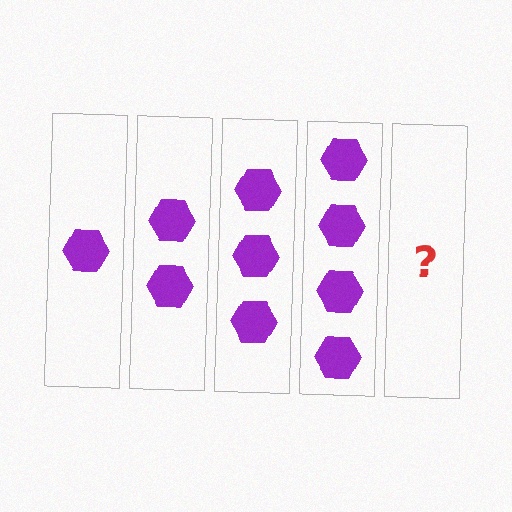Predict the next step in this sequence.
The next step is 5 hexagons.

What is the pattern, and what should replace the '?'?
The pattern is that each step adds one more hexagon. The '?' should be 5 hexagons.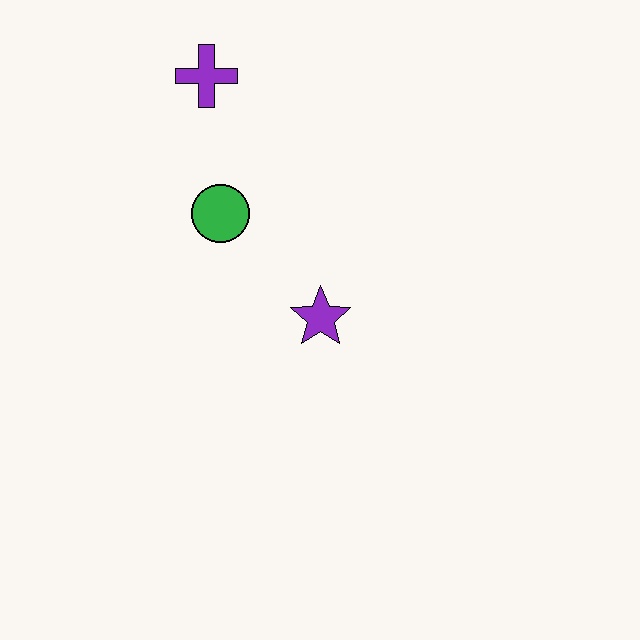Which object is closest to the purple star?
The green circle is closest to the purple star.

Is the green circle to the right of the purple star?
No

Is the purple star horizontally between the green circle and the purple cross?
No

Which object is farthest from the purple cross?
The purple star is farthest from the purple cross.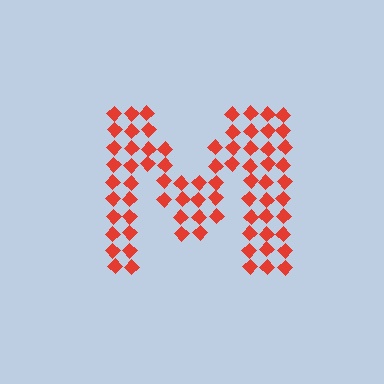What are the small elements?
The small elements are diamonds.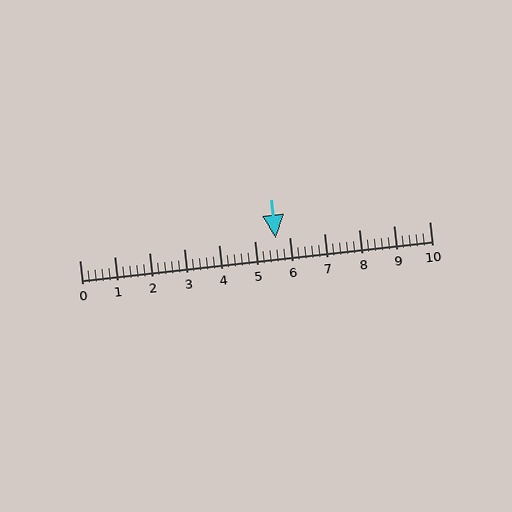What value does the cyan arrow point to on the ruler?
The cyan arrow points to approximately 5.6.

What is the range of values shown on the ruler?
The ruler shows values from 0 to 10.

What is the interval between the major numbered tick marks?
The major tick marks are spaced 1 units apart.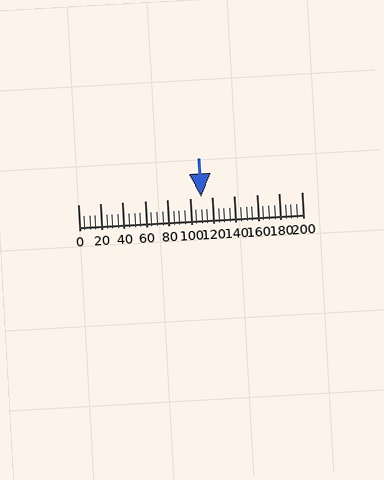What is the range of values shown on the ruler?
The ruler shows values from 0 to 200.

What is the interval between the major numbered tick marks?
The major tick marks are spaced 20 units apart.